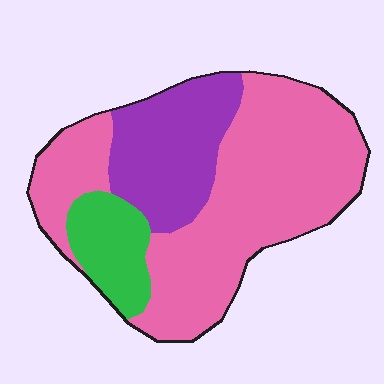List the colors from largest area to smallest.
From largest to smallest: pink, purple, green.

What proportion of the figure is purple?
Purple takes up between a sixth and a third of the figure.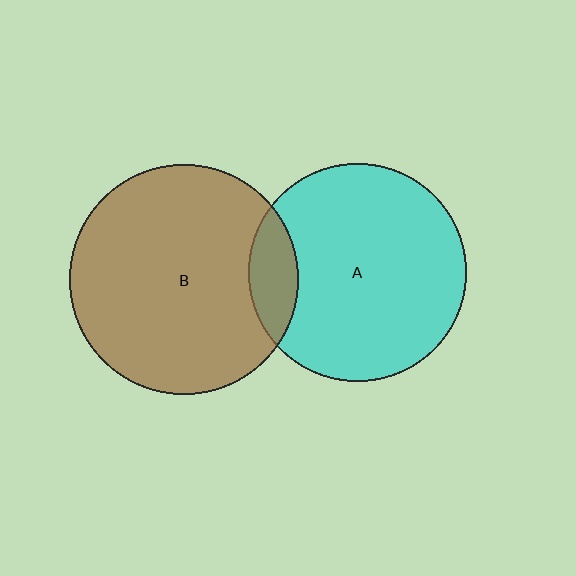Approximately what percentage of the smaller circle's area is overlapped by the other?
Approximately 15%.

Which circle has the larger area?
Circle B (brown).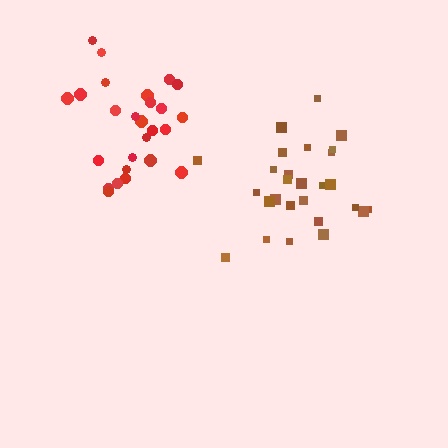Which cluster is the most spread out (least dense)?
Red.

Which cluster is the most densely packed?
Brown.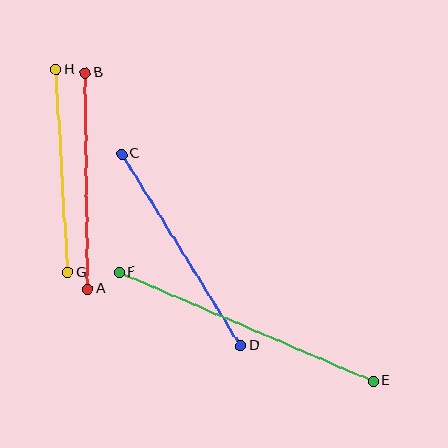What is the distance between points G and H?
The distance is approximately 203 pixels.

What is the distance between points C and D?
The distance is approximately 225 pixels.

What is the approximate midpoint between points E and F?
The midpoint is at approximately (246, 327) pixels.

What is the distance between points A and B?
The distance is approximately 216 pixels.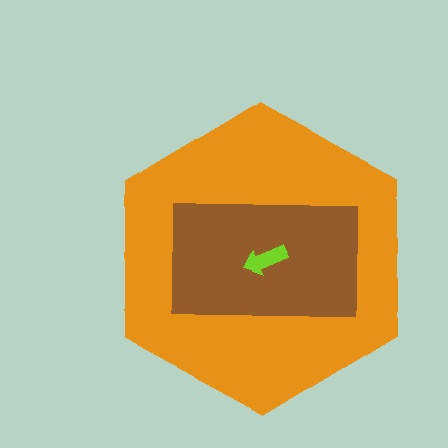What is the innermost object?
The lime arrow.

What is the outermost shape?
The orange hexagon.